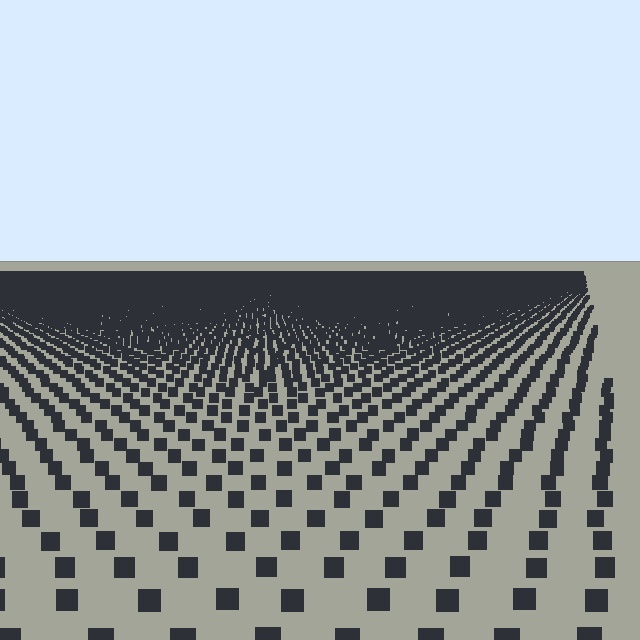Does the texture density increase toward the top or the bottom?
Density increases toward the top.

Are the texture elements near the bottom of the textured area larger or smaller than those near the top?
Larger. Near the bottom, elements are closer to the viewer and appear at a bigger on-screen size.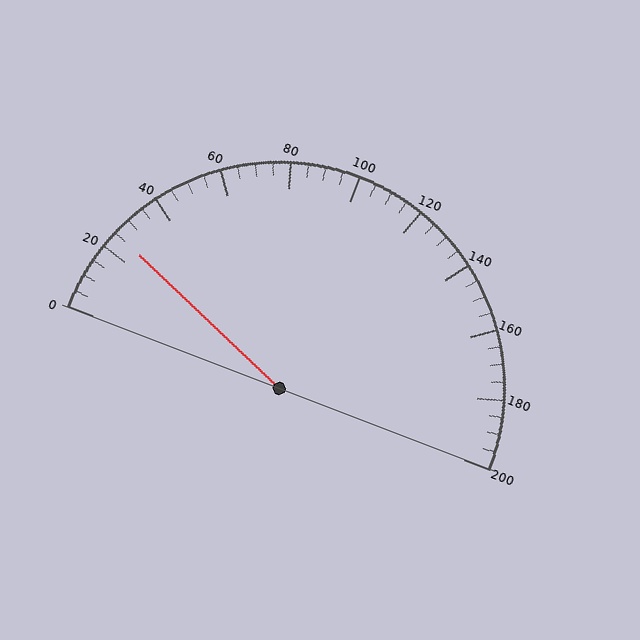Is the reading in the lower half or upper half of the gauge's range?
The reading is in the lower half of the range (0 to 200).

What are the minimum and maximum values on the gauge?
The gauge ranges from 0 to 200.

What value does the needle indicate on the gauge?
The needle indicates approximately 25.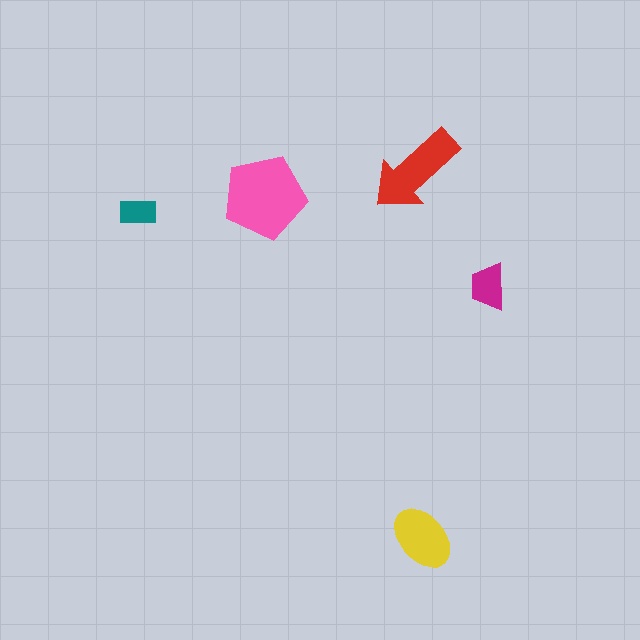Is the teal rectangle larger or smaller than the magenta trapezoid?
Smaller.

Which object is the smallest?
The teal rectangle.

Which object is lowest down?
The yellow ellipse is bottommost.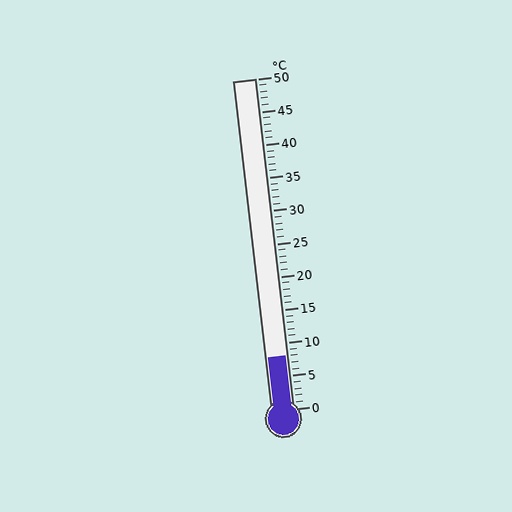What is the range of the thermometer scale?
The thermometer scale ranges from 0°C to 50°C.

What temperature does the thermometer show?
The thermometer shows approximately 8°C.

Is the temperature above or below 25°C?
The temperature is below 25°C.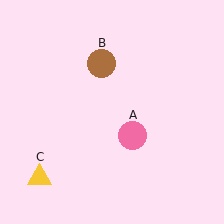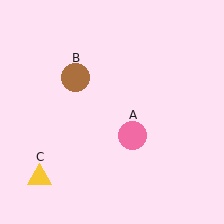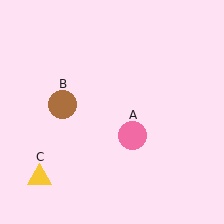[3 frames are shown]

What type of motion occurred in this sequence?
The brown circle (object B) rotated counterclockwise around the center of the scene.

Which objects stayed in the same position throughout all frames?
Pink circle (object A) and yellow triangle (object C) remained stationary.